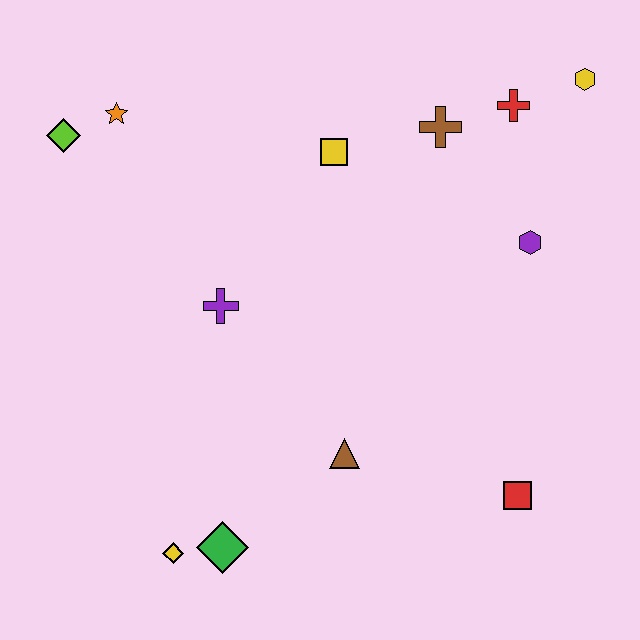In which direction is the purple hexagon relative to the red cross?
The purple hexagon is below the red cross.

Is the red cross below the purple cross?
No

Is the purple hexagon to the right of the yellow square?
Yes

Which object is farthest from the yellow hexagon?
The yellow diamond is farthest from the yellow hexagon.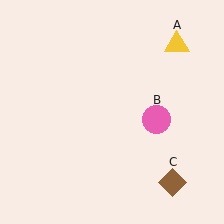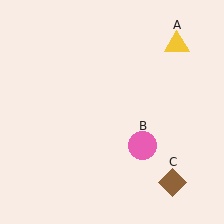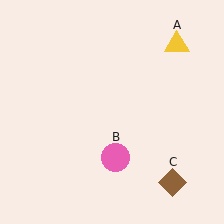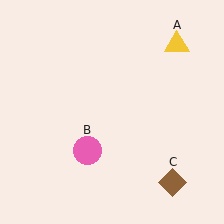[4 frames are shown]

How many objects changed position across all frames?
1 object changed position: pink circle (object B).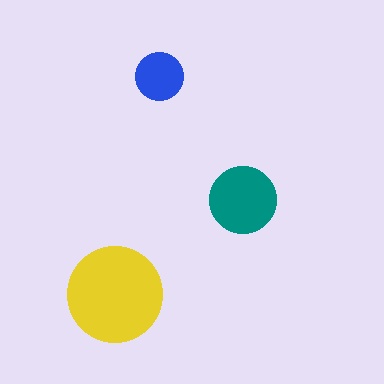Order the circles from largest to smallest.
the yellow one, the teal one, the blue one.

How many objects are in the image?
There are 3 objects in the image.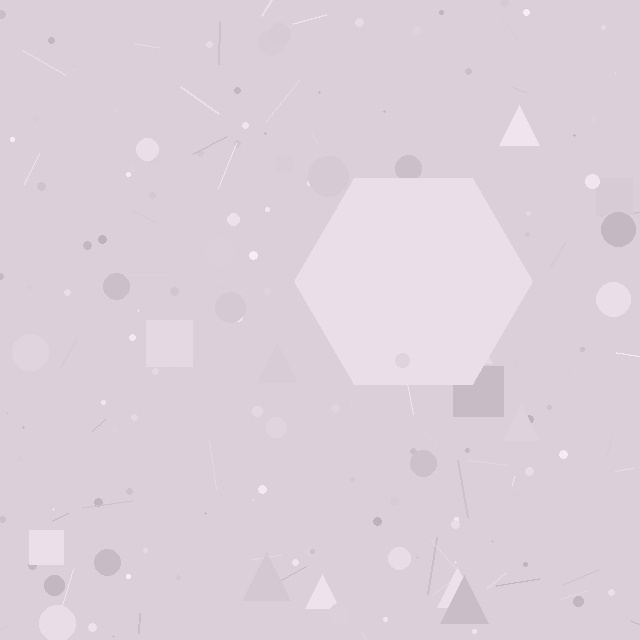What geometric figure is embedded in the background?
A hexagon is embedded in the background.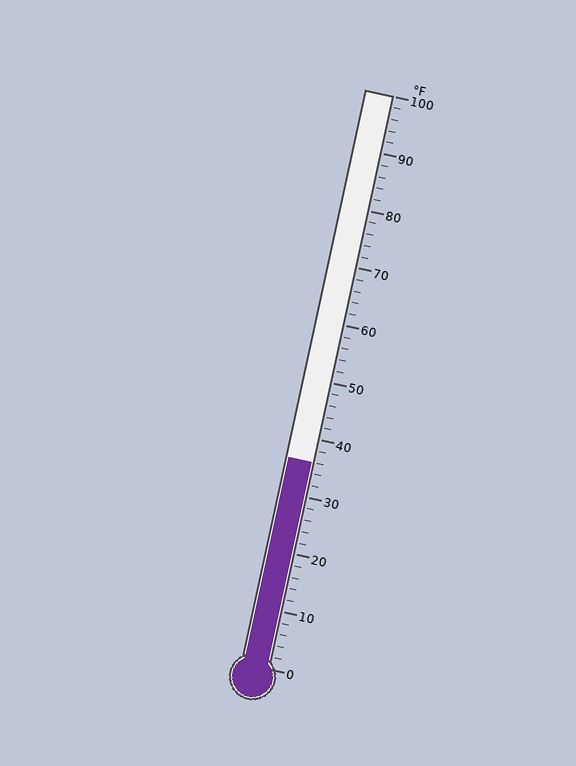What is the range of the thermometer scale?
The thermometer scale ranges from 0°F to 100°F.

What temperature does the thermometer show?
The thermometer shows approximately 36°F.